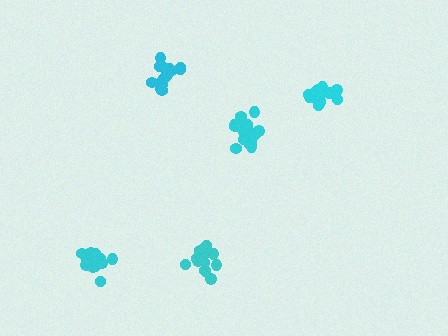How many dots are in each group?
Group 1: 15 dots, Group 2: 15 dots, Group 3: 15 dots, Group 4: 19 dots, Group 5: 16 dots (80 total).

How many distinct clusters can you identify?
There are 5 distinct clusters.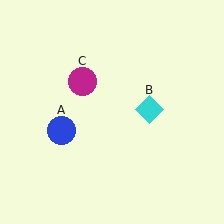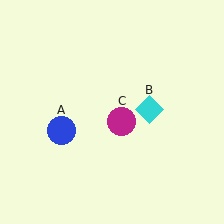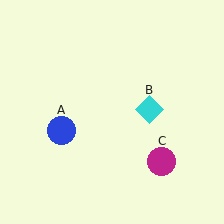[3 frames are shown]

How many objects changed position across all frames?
1 object changed position: magenta circle (object C).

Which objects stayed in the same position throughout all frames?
Blue circle (object A) and cyan diamond (object B) remained stationary.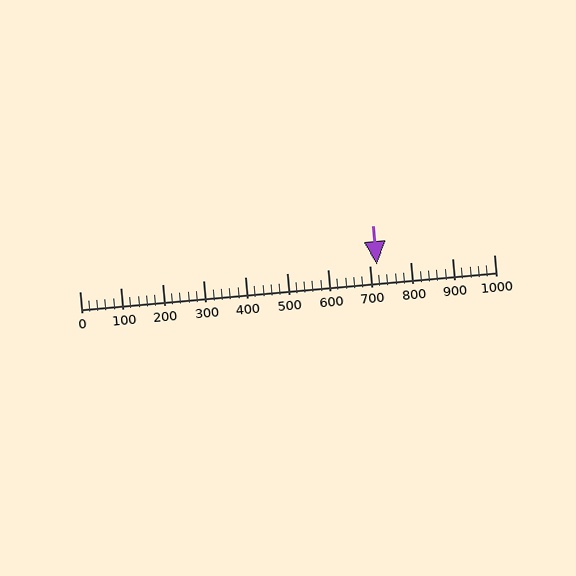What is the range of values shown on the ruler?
The ruler shows values from 0 to 1000.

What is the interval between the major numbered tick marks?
The major tick marks are spaced 100 units apart.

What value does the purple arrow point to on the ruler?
The purple arrow points to approximately 717.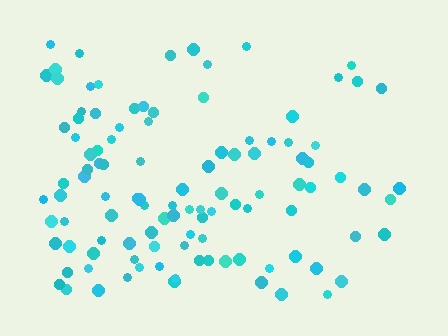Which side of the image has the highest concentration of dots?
The left.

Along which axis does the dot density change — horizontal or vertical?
Horizontal.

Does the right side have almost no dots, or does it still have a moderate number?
Still a moderate number, just noticeably fewer than the left.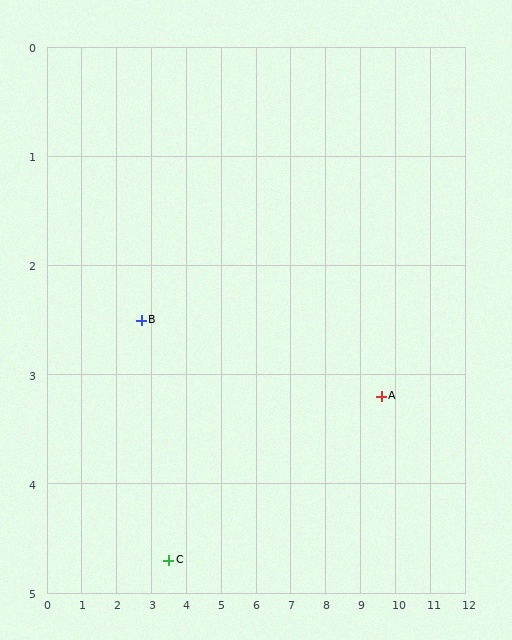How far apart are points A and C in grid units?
Points A and C are about 6.3 grid units apart.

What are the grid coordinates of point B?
Point B is at approximately (2.7, 2.5).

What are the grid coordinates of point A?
Point A is at approximately (9.6, 3.2).